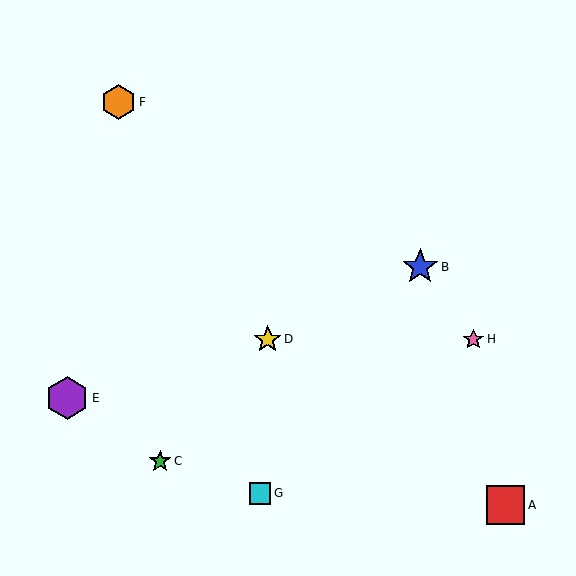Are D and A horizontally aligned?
No, D is at y≈339 and A is at y≈505.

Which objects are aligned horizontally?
Objects D, H are aligned horizontally.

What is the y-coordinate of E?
Object E is at y≈398.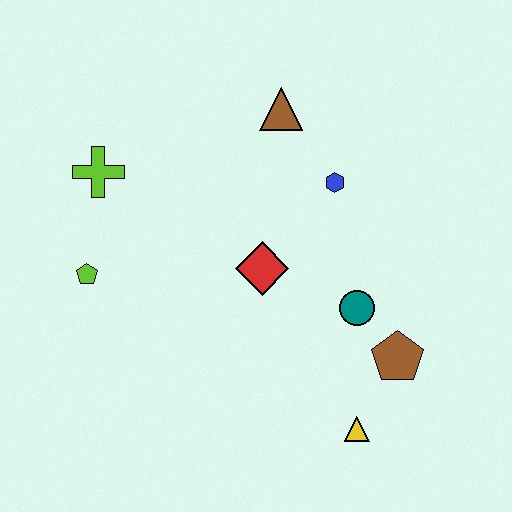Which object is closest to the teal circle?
The brown pentagon is closest to the teal circle.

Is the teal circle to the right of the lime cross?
Yes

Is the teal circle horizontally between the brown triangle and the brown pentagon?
Yes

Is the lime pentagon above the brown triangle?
No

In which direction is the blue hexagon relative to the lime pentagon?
The blue hexagon is to the right of the lime pentagon.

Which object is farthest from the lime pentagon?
The brown pentagon is farthest from the lime pentagon.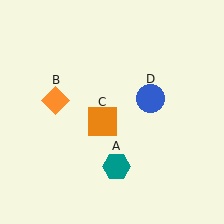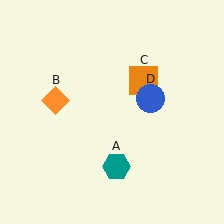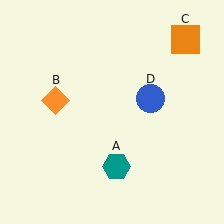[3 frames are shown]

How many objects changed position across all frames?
1 object changed position: orange square (object C).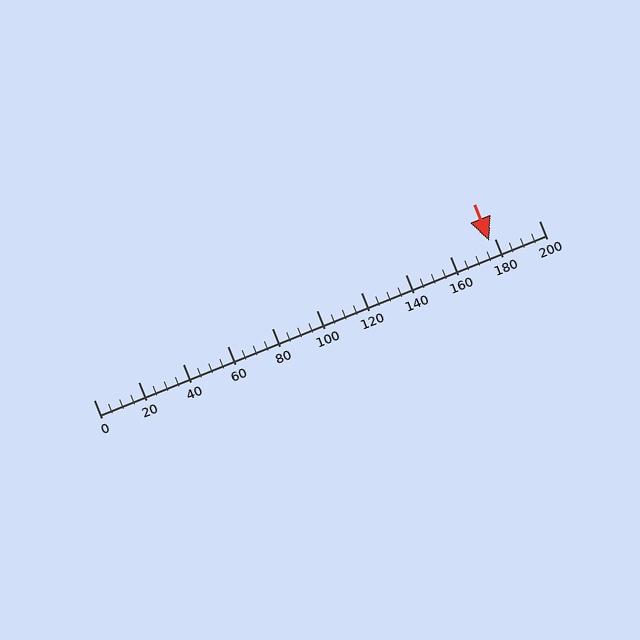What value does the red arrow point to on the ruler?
The red arrow points to approximately 178.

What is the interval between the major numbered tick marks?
The major tick marks are spaced 20 units apart.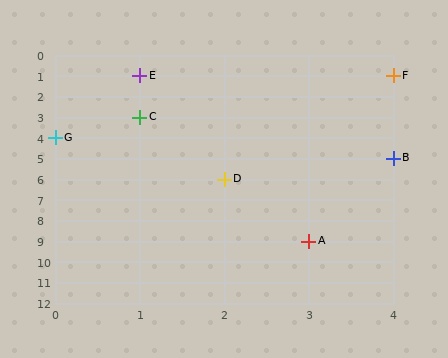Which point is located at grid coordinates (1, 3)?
Point C is at (1, 3).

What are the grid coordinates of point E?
Point E is at grid coordinates (1, 1).